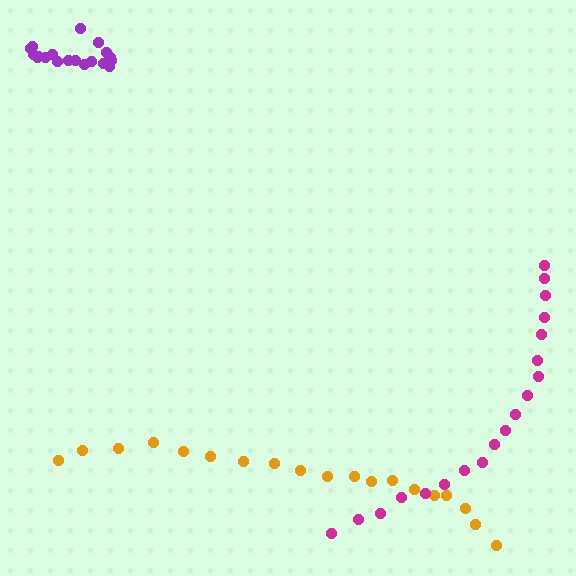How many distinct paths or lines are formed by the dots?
There are 3 distinct paths.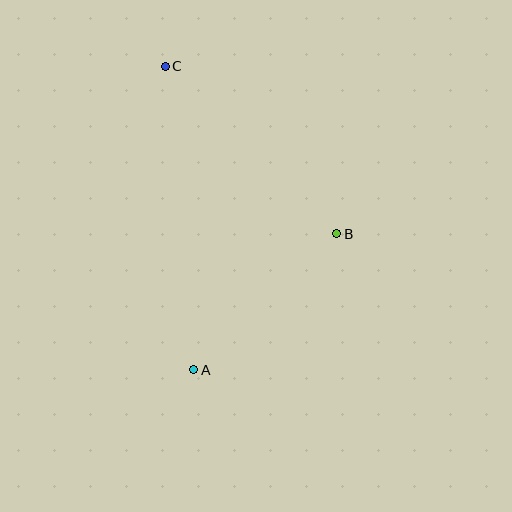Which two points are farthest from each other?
Points A and C are farthest from each other.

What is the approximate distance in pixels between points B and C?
The distance between B and C is approximately 240 pixels.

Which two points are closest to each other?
Points A and B are closest to each other.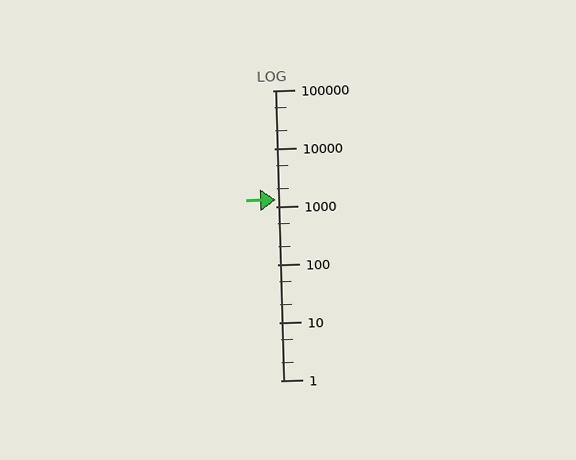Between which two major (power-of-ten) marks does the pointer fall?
The pointer is between 1000 and 10000.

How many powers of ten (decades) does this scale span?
The scale spans 5 decades, from 1 to 100000.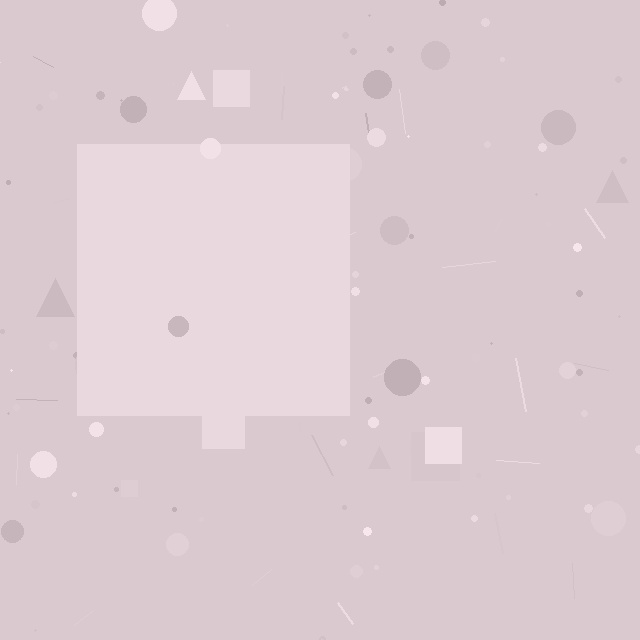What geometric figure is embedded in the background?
A square is embedded in the background.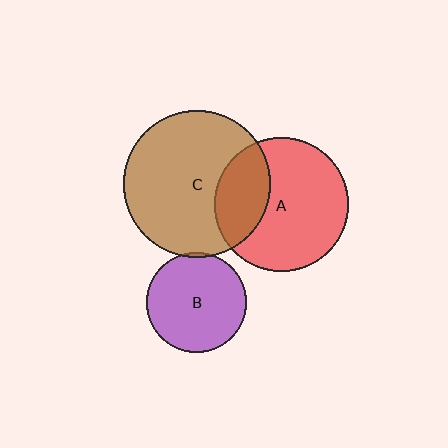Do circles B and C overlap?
Yes.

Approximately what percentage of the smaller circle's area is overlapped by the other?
Approximately 5%.